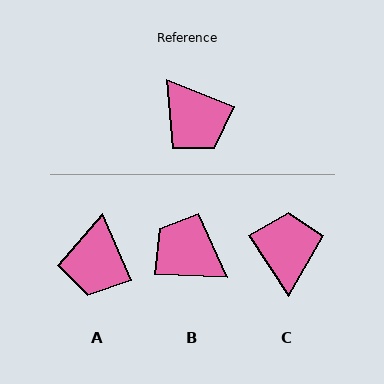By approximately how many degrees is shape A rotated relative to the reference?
Approximately 45 degrees clockwise.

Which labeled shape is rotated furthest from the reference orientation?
B, about 160 degrees away.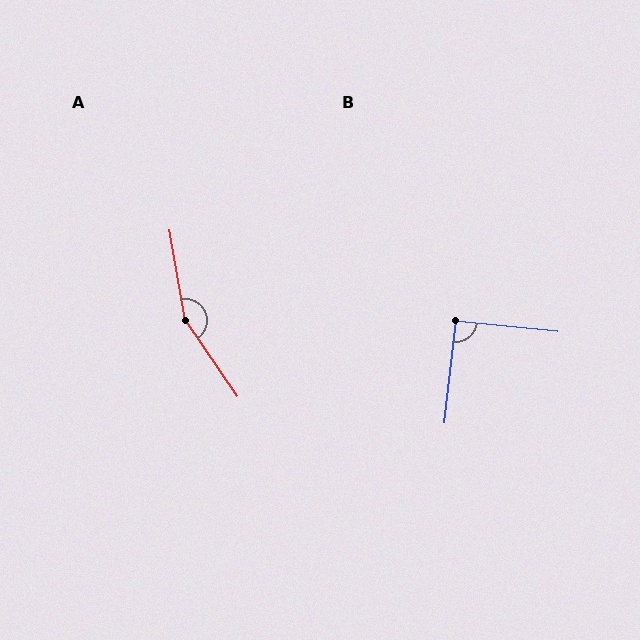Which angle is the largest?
A, at approximately 156 degrees.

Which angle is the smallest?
B, at approximately 91 degrees.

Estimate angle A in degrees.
Approximately 156 degrees.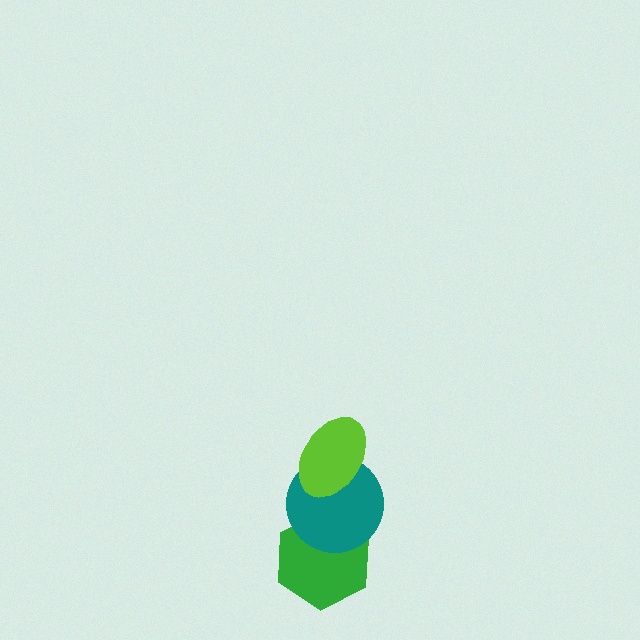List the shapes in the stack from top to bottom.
From top to bottom: the lime ellipse, the teal circle, the green hexagon.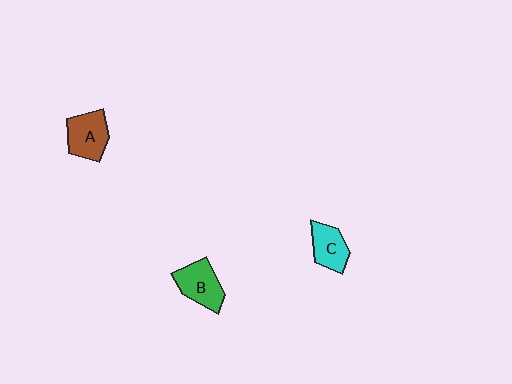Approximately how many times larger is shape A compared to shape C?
Approximately 1.2 times.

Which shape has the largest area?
Shape B (green).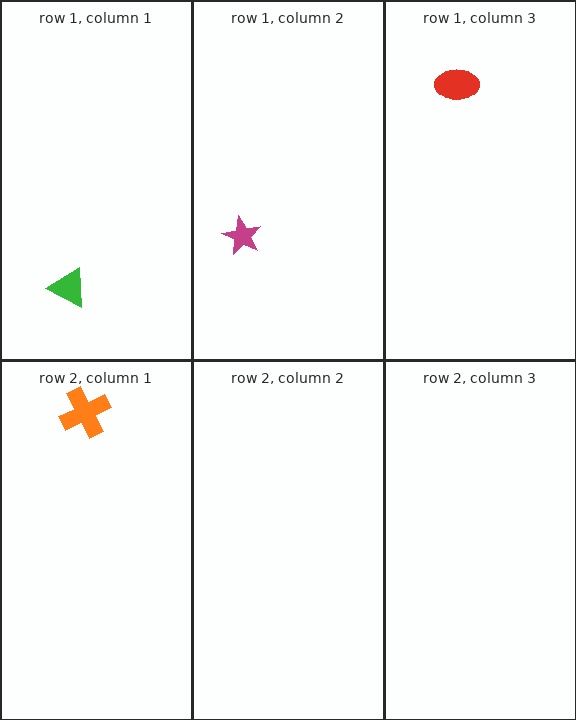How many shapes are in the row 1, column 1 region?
1.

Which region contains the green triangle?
The row 1, column 1 region.